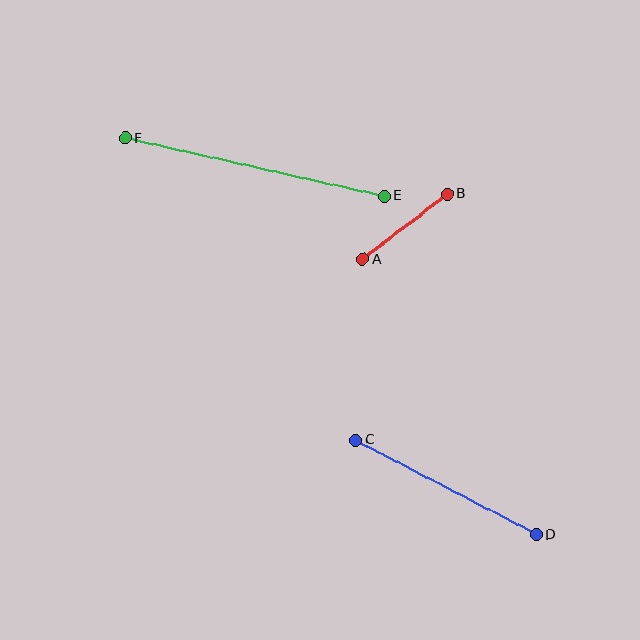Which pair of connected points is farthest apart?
Points E and F are farthest apart.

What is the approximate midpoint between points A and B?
The midpoint is at approximately (405, 227) pixels.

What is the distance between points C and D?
The distance is approximately 204 pixels.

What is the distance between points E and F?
The distance is approximately 266 pixels.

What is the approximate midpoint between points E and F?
The midpoint is at approximately (255, 167) pixels.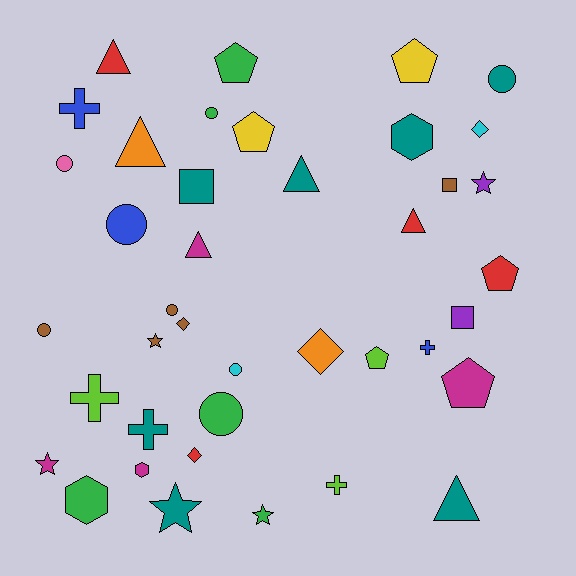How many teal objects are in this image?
There are 7 teal objects.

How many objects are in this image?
There are 40 objects.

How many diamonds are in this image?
There are 4 diamonds.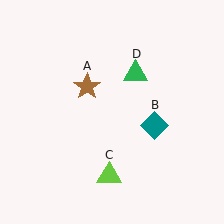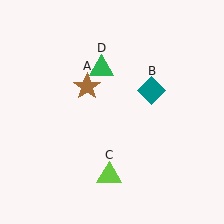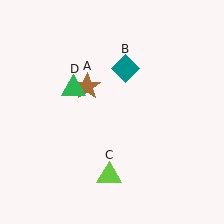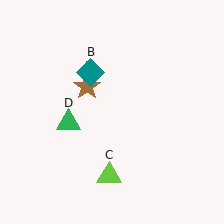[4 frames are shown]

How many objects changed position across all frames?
2 objects changed position: teal diamond (object B), green triangle (object D).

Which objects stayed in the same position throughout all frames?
Brown star (object A) and lime triangle (object C) remained stationary.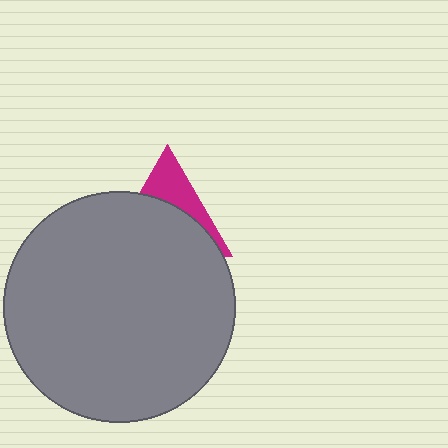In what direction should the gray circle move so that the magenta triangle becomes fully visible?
The gray circle should move down. That is the shortest direction to clear the overlap and leave the magenta triangle fully visible.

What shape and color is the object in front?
The object in front is a gray circle.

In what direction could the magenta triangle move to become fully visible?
The magenta triangle could move up. That would shift it out from behind the gray circle entirely.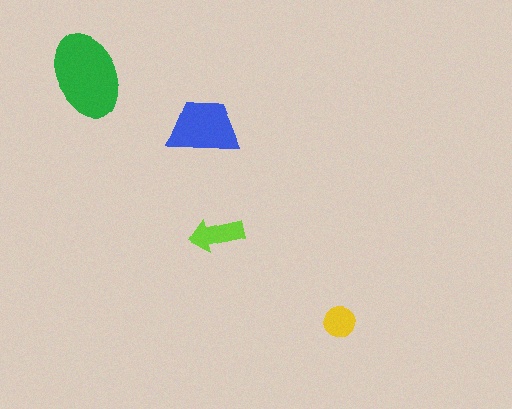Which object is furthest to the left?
The green ellipse is leftmost.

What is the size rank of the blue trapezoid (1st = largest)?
2nd.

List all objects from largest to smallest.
The green ellipse, the blue trapezoid, the lime arrow, the yellow circle.